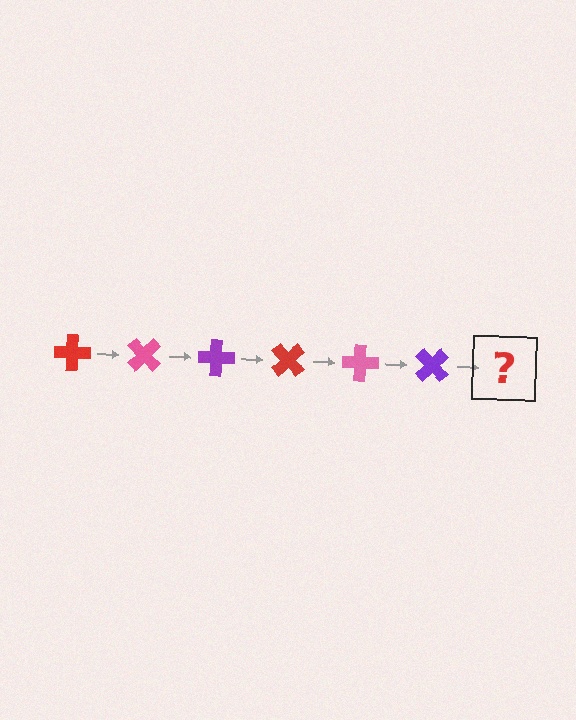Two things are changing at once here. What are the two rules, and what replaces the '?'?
The two rules are that it rotates 45 degrees each step and the color cycles through red, pink, and purple. The '?' should be a red cross, rotated 270 degrees from the start.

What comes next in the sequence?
The next element should be a red cross, rotated 270 degrees from the start.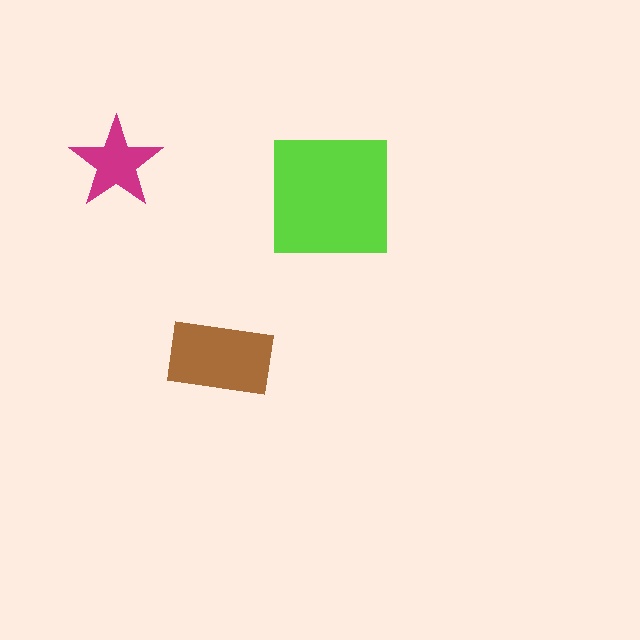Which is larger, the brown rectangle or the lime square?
The lime square.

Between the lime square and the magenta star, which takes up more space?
The lime square.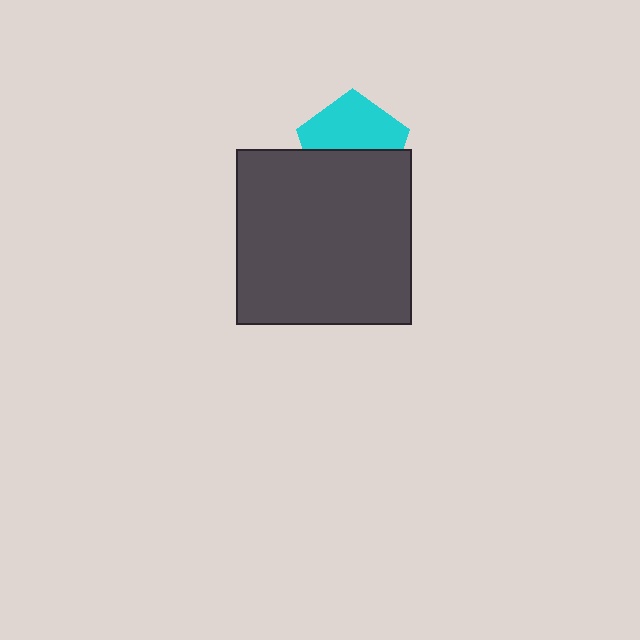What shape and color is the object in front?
The object in front is a dark gray square.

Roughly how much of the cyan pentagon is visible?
About half of it is visible (roughly 53%).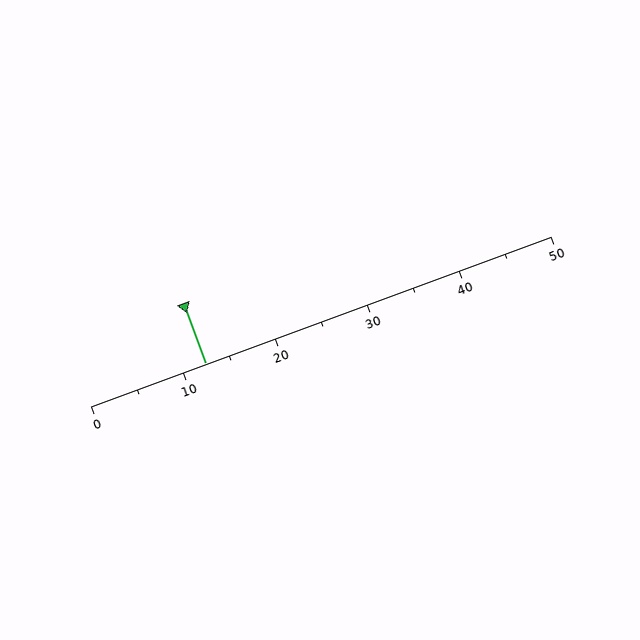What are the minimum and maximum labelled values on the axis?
The axis runs from 0 to 50.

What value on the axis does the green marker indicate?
The marker indicates approximately 12.5.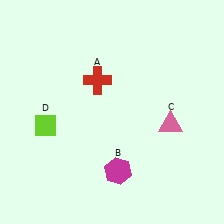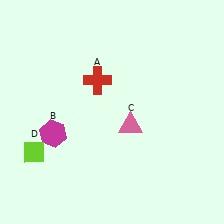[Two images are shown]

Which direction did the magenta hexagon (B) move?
The magenta hexagon (B) moved left.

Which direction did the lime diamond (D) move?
The lime diamond (D) moved down.